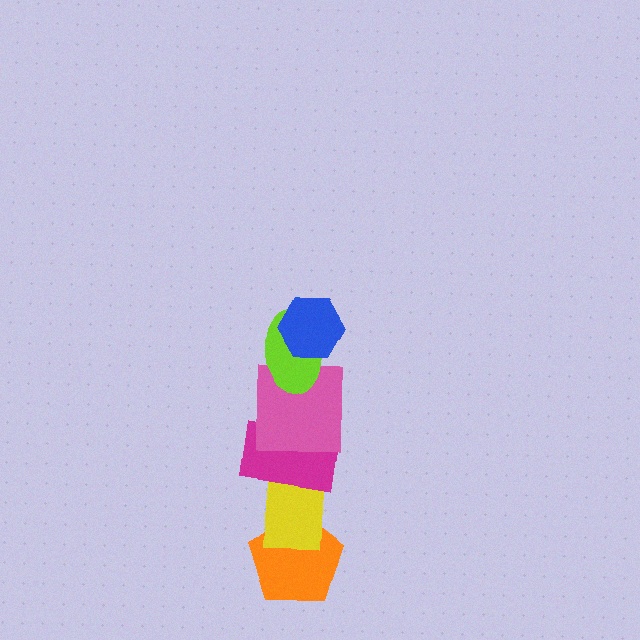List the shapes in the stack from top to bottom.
From top to bottom: the blue hexagon, the lime ellipse, the pink square, the magenta rectangle, the yellow rectangle, the orange pentagon.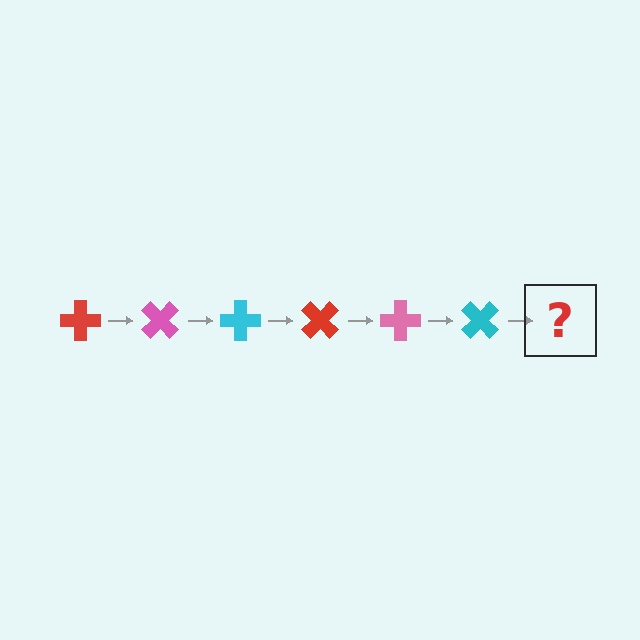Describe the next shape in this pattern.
It should be a red cross, rotated 270 degrees from the start.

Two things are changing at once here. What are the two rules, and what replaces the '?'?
The two rules are that it rotates 45 degrees each step and the color cycles through red, pink, and cyan. The '?' should be a red cross, rotated 270 degrees from the start.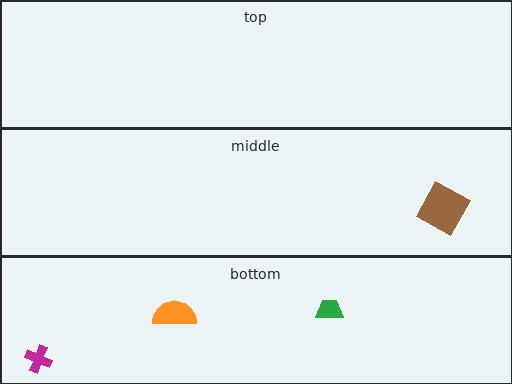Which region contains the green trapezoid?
The bottom region.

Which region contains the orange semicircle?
The bottom region.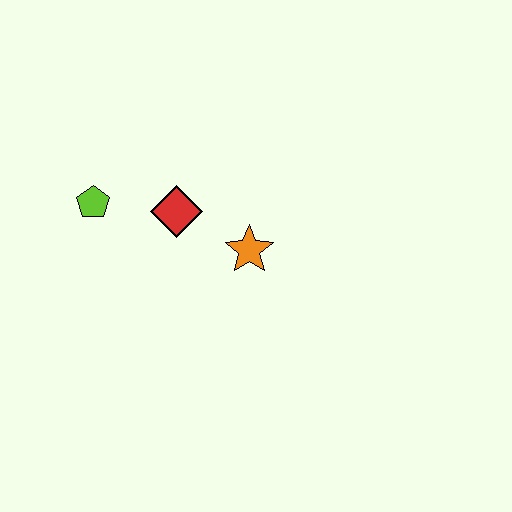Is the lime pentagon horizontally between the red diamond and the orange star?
No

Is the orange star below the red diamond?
Yes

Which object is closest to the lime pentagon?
The red diamond is closest to the lime pentagon.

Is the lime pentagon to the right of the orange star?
No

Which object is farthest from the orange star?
The lime pentagon is farthest from the orange star.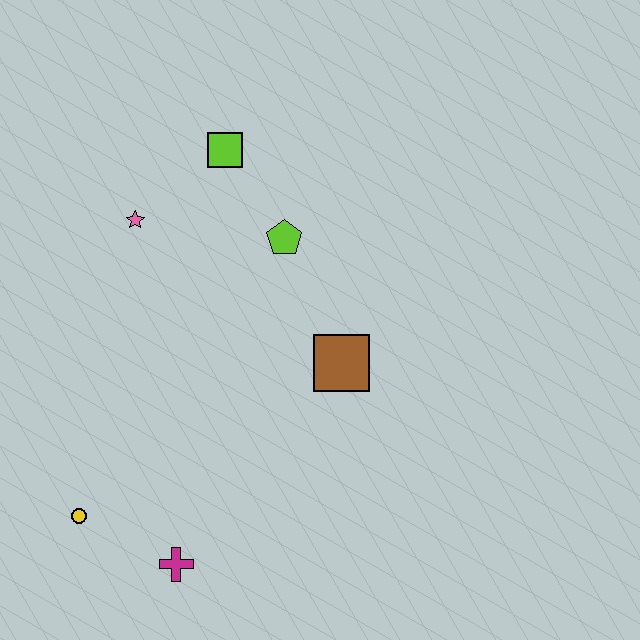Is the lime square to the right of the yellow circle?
Yes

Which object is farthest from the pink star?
The magenta cross is farthest from the pink star.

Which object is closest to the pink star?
The lime square is closest to the pink star.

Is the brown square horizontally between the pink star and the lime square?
No